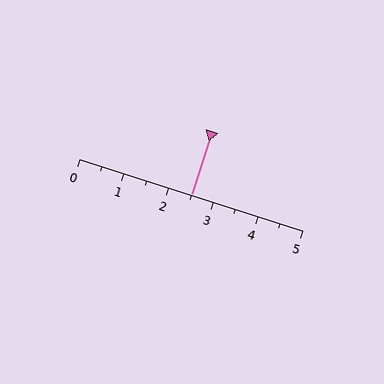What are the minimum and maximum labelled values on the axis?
The axis runs from 0 to 5.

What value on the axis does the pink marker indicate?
The marker indicates approximately 2.5.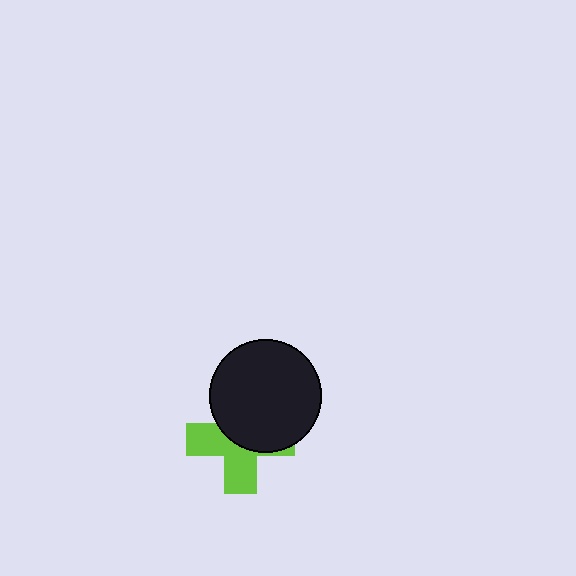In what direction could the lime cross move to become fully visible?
The lime cross could move down. That would shift it out from behind the black circle entirely.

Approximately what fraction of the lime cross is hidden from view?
Roughly 51% of the lime cross is hidden behind the black circle.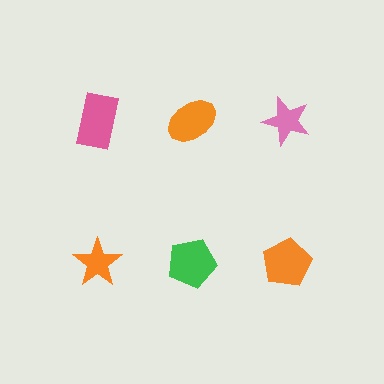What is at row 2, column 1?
An orange star.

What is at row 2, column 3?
An orange pentagon.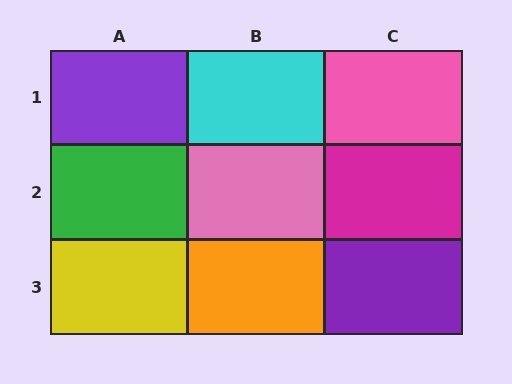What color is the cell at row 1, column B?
Cyan.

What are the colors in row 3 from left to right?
Yellow, orange, purple.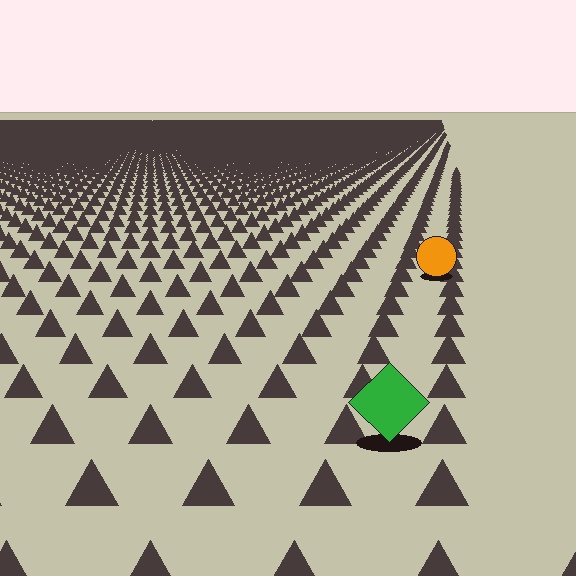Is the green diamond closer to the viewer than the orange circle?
Yes. The green diamond is closer — you can tell from the texture gradient: the ground texture is coarser near it.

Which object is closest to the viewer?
The green diamond is closest. The texture marks near it are larger and more spread out.